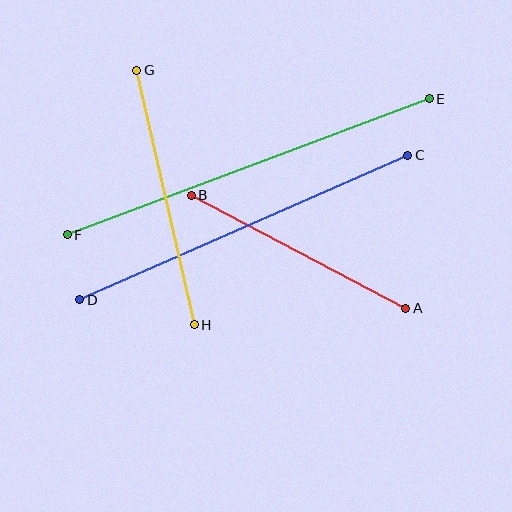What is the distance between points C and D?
The distance is approximately 358 pixels.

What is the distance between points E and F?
The distance is approximately 387 pixels.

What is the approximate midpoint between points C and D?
The midpoint is at approximately (244, 228) pixels.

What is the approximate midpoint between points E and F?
The midpoint is at approximately (248, 167) pixels.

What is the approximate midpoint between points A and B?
The midpoint is at approximately (298, 252) pixels.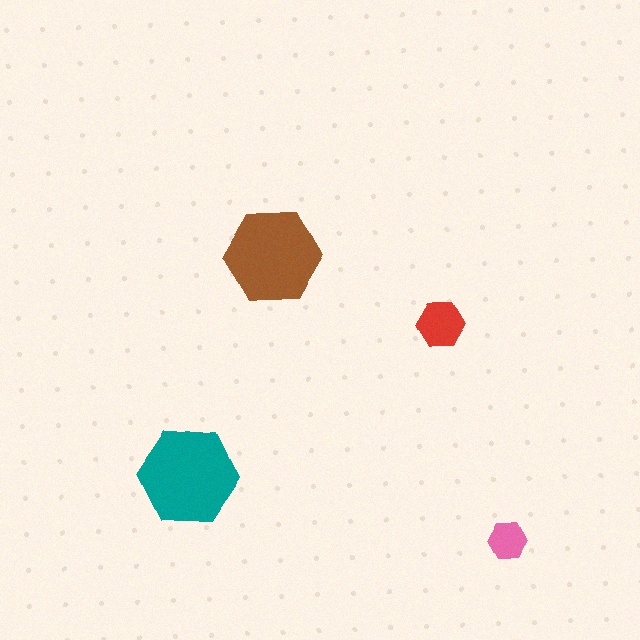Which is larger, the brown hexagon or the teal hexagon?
The teal one.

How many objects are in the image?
There are 4 objects in the image.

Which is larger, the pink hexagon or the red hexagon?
The red one.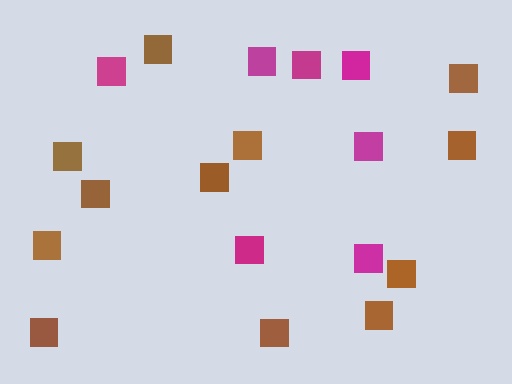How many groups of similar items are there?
There are 2 groups: one group of magenta squares (7) and one group of brown squares (12).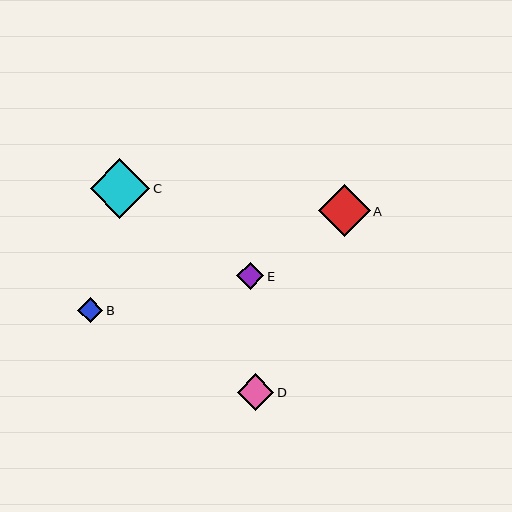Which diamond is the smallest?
Diamond B is the smallest with a size of approximately 25 pixels.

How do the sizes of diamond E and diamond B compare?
Diamond E and diamond B are approximately the same size.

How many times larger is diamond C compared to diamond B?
Diamond C is approximately 2.4 times the size of diamond B.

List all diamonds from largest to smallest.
From largest to smallest: C, A, D, E, B.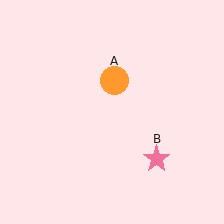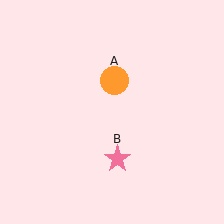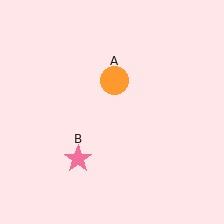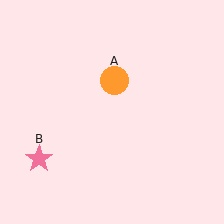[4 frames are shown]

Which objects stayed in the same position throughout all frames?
Orange circle (object A) remained stationary.